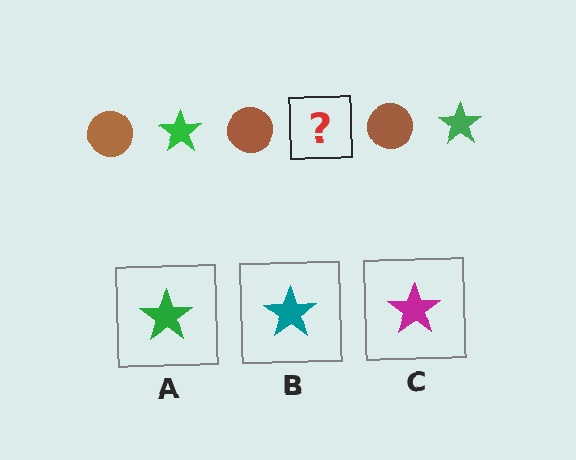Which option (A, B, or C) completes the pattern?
A.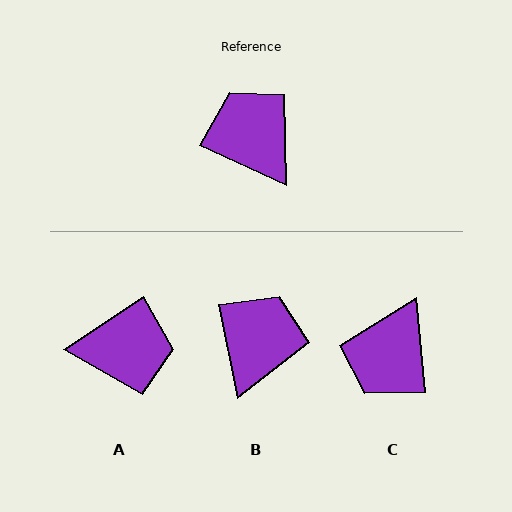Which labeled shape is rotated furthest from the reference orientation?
A, about 121 degrees away.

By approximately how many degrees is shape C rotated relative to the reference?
Approximately 120 degrees counter-clockwise.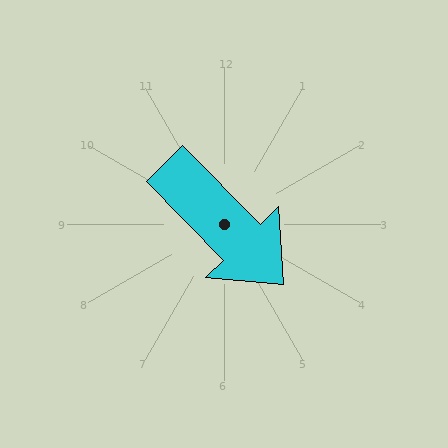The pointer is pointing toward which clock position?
Roughly 5 o'clock.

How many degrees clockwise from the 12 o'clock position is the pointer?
Approximately 135 degrees.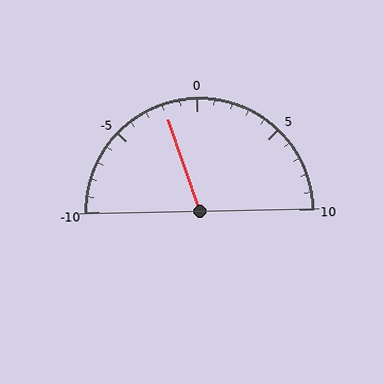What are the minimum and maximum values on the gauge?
The gauge ranges from -10 to 10.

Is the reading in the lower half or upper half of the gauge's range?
The reading is in the lower half of the range (-10 to 10).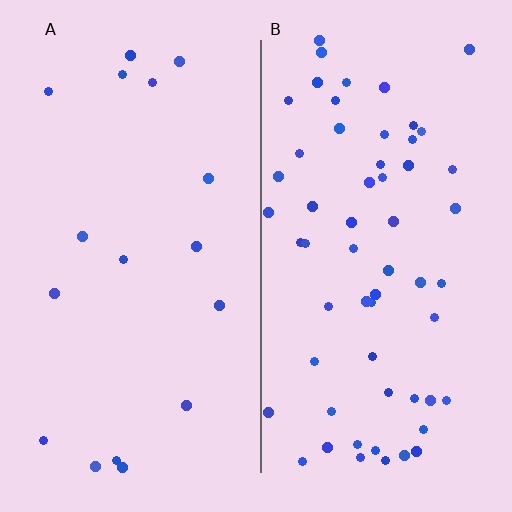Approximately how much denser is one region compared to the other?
Approximately 3.5× — region B over region A.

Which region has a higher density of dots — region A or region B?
B (the right).